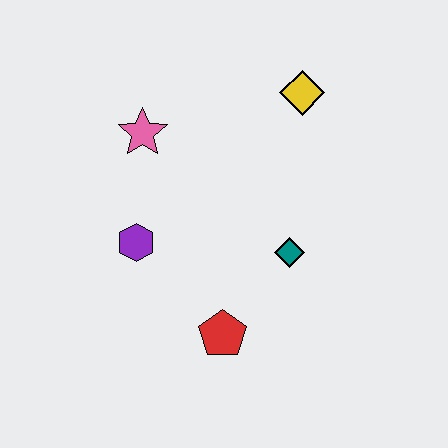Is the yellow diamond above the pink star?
Yes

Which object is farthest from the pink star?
The red pentagon is farthest from the pink star.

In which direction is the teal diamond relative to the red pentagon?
The teal diamond is above the red pentagon.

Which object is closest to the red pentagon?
The teal diamond is closest to the red pentagon.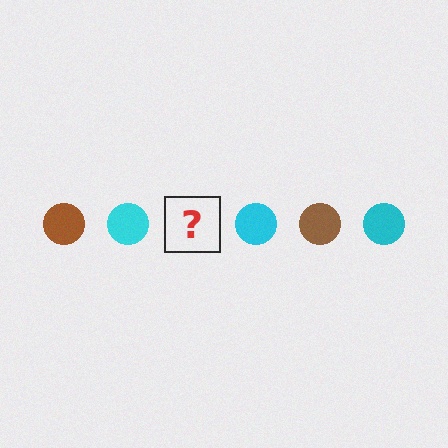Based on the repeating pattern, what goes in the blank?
The blank should be a brown circle.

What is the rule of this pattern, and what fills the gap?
The rule is that the pattern cycles through brown, cyan circles. The gap should be filled with a brown circle.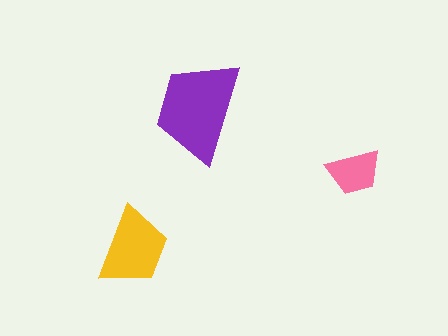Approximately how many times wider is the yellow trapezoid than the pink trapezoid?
About 1.5 times wider.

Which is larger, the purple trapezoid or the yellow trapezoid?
The purple one.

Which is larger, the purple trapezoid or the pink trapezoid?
The purple one.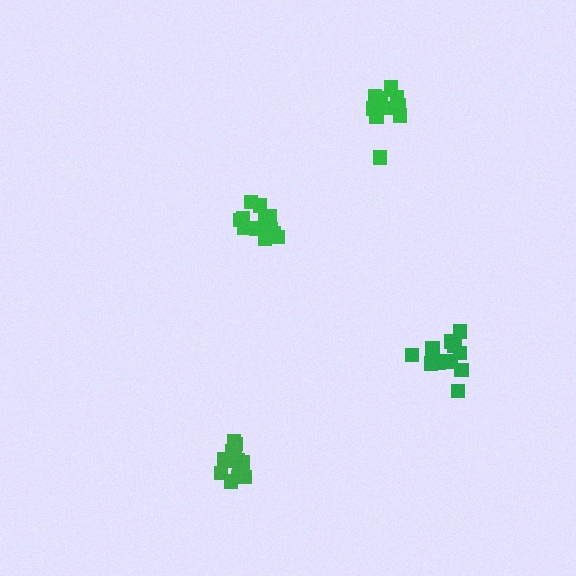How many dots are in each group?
Group 1: 16 dots, Group 2: 14 dots, Group 3: 14 dots, Group 4: 12 dots (56 total).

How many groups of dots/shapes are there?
There are 4 groups.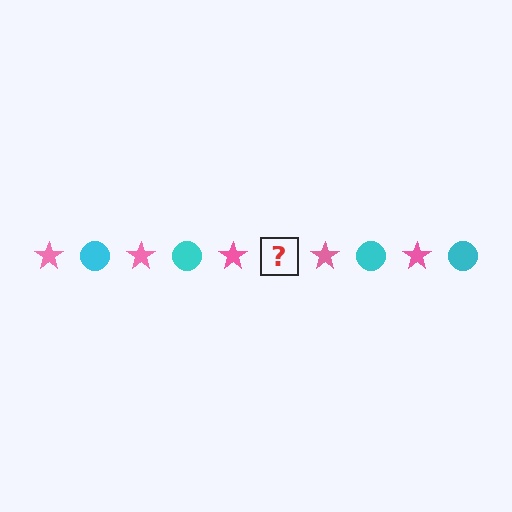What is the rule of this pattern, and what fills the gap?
The rule is that the pattern alternates between pink star and cyan circle. The gap should be filled with a cyan circle.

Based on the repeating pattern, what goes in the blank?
The blank should be a cyan circle.